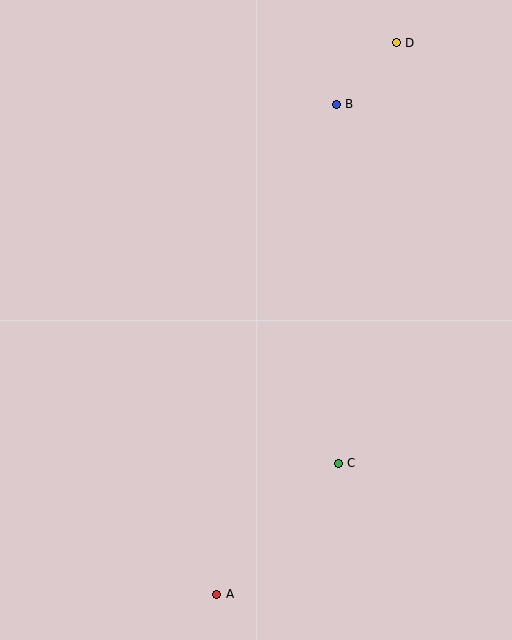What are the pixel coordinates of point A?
Point A is at (217, 594).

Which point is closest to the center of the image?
Point C at (338, 463) is closest to the center.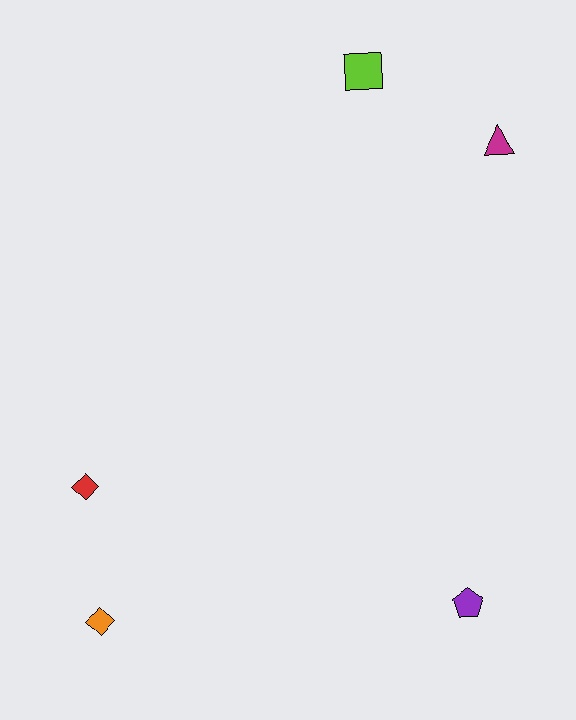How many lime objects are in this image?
There is 1 lime object.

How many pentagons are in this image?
There is 1 pentagon.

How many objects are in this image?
There are 5 objects.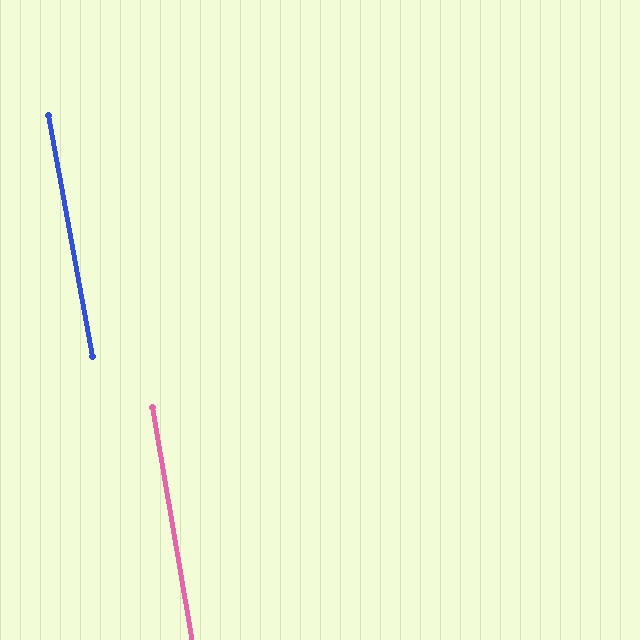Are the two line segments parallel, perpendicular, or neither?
Parallel — their directions differ by only 0.7°.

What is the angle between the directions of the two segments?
Approximately 1 degree.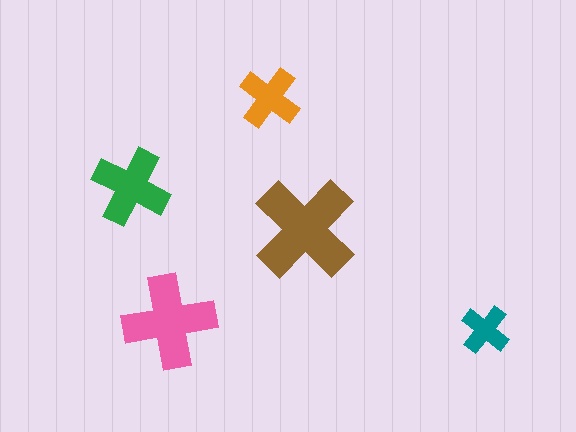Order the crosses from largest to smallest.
the brown one, the pink one, the green one, the orange one, the teal one.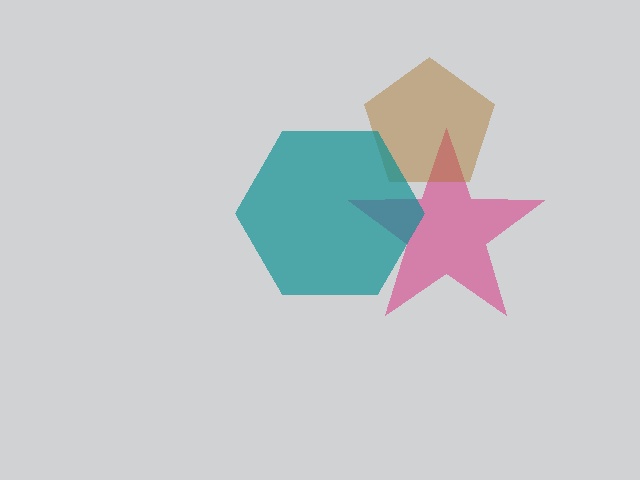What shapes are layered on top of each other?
The layered shapes are: a magenta star, a brown pentagon, a teal hexagon.